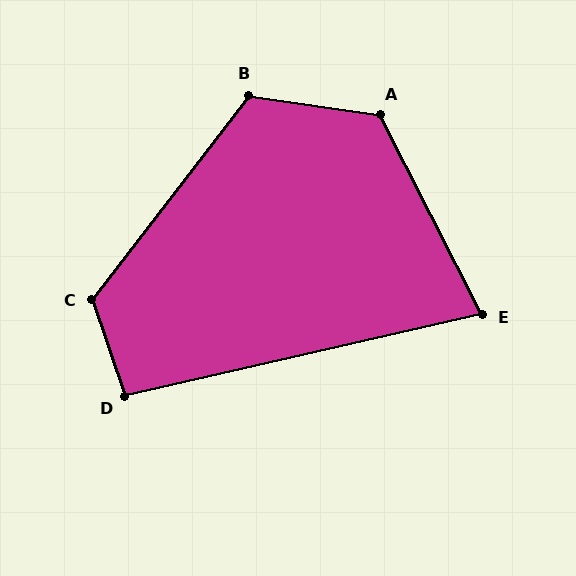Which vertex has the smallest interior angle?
E, at approximately 76 degrees.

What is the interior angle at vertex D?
Approximately 96 degrees (obtuse).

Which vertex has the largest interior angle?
A, at approximately 125 degrees.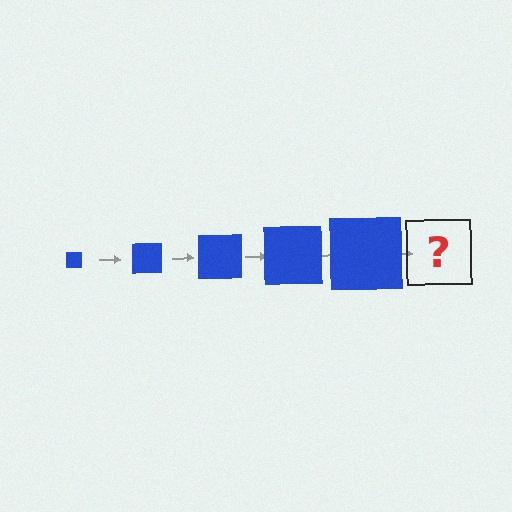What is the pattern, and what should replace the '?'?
The pattern is that the square gets progressively larger each step. The '?' should be a blue square, larger than the previous one.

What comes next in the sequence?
The next element should be a blue square, larger than the previous one.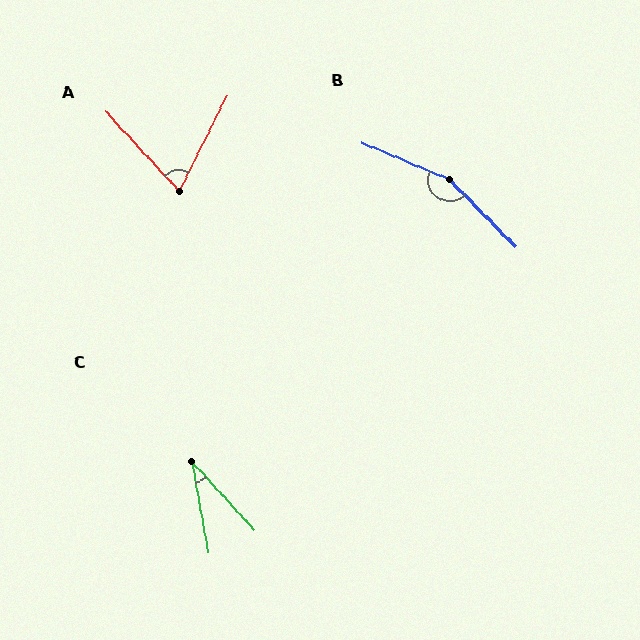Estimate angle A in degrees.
Approximately 69 degrees.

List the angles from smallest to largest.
C (32°), A (69°), B (158°).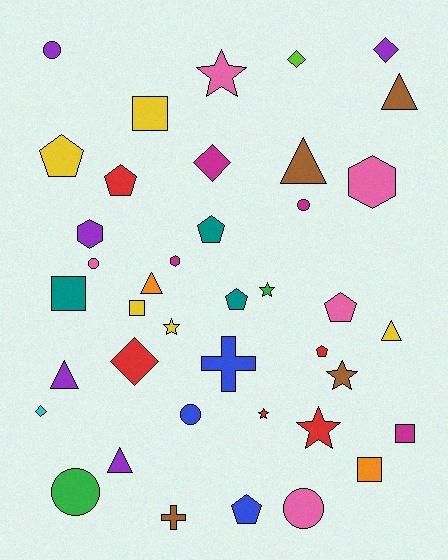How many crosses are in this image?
There are 2 crosses.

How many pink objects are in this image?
There are 5 pink objects.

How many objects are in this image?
There are 40 objects.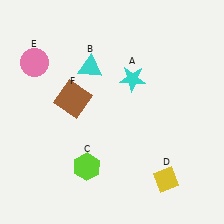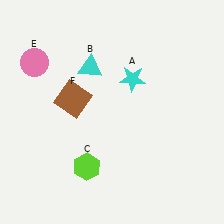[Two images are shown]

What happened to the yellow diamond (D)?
The yellow diamond (D) was removed in Image 2. It was in the bottom-right area of Image 1.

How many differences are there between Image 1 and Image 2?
There is 1 difference between the two images.